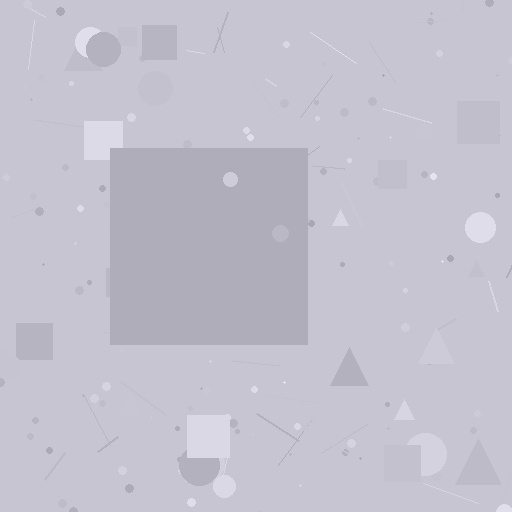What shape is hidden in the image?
A square is hidden in the image.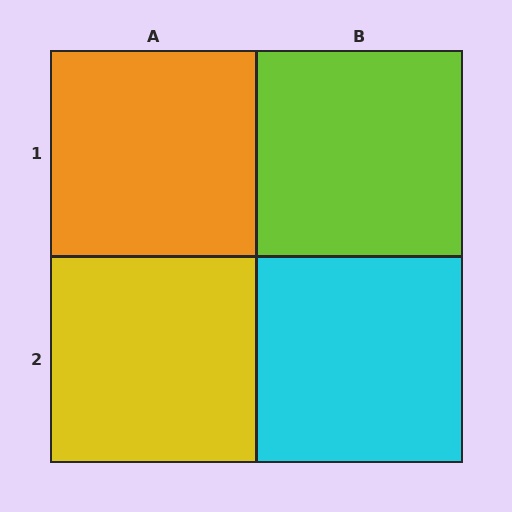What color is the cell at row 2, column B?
Cyan.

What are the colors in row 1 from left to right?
Orange, lime.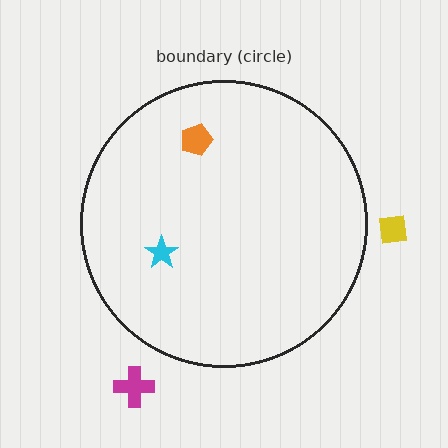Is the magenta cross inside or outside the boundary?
Outside.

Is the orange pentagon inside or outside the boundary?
Inside.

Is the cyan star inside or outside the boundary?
Inside.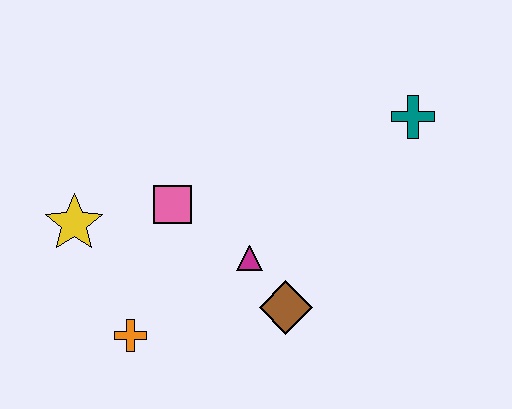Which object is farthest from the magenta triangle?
The teal cross is farthest from the magenta triangle.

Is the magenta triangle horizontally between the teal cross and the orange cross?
Yes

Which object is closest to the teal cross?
The magenta triangle is closest to the teal cross.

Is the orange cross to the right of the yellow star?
Yes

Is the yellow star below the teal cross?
Yes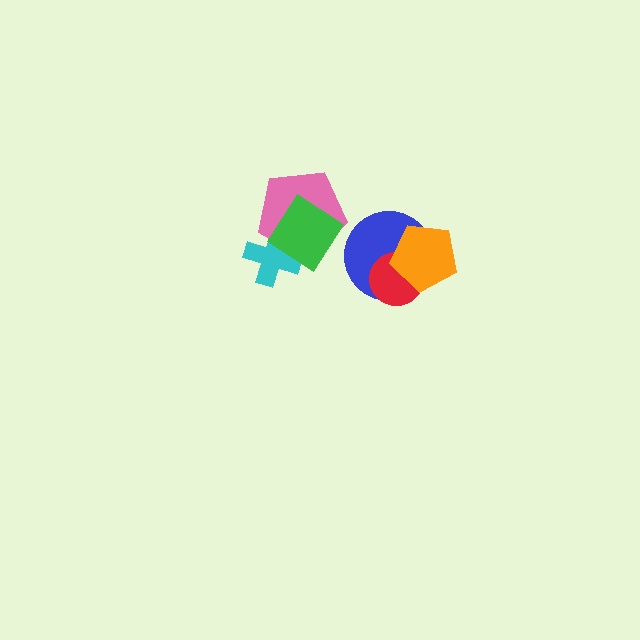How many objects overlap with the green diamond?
2 objects overlap with the green diamond.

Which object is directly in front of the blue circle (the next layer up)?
The red circle is directly in front of the blue circle.